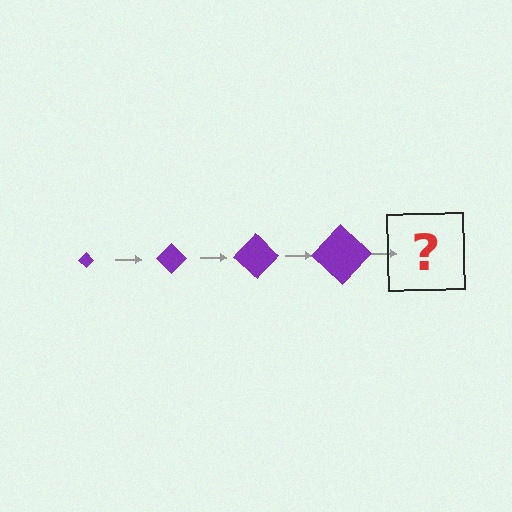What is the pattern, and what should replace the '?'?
The pattern is that the diamond gets progressively larger each step. The '?' should be a purple diamond, larger than the previous one.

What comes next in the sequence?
The next element should be a purple diamond, larger than the previous one.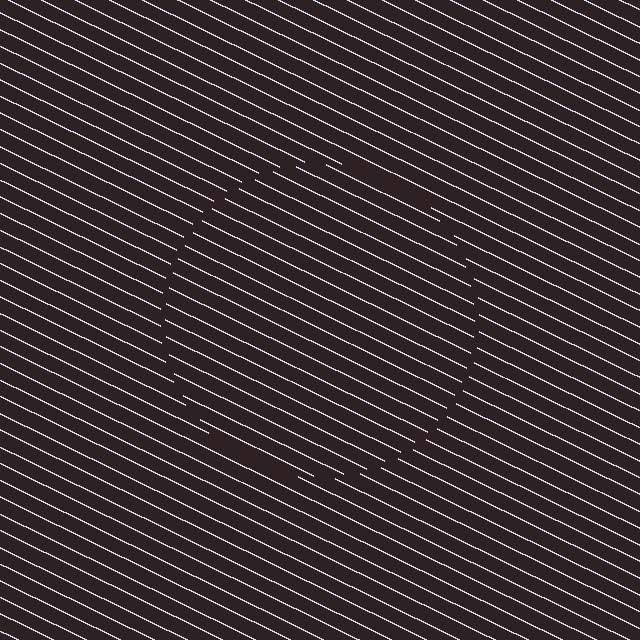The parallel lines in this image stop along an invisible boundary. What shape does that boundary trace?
An illusory circle. The interior of the shape contains the same grating, shifted by half a period — the contour is defined by the phase discontinuity where line-ends from the inner and outer gratings abut.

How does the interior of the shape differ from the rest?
The interior of the shape contains the same grating, shifted by half a period — the contour is defined by the phase discontinuity where line-ends from the inner and outer gratings abut.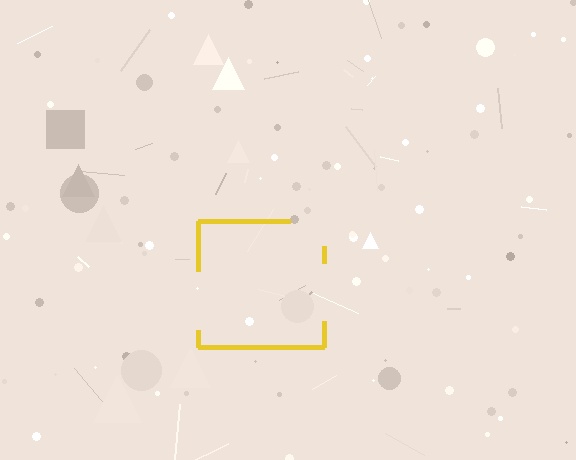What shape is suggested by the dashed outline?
The dashed outline suggests a square.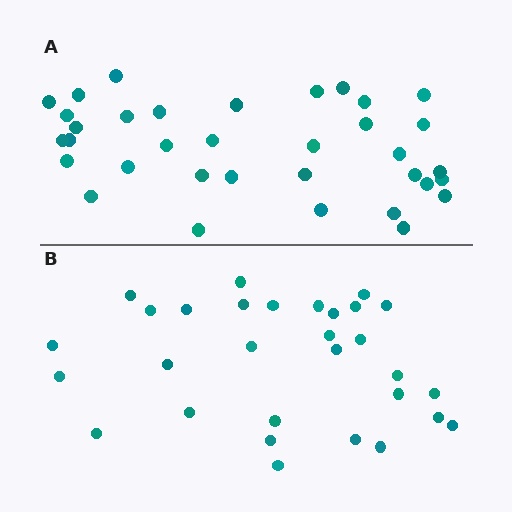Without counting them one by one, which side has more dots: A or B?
Region A (the top region) has more dots.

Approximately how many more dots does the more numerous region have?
Region A has about 5 more dots than region B.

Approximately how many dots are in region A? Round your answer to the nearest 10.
About 40 dots. (The exact count is 35, which rounds to 40.)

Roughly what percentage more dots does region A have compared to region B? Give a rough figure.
About 15% more.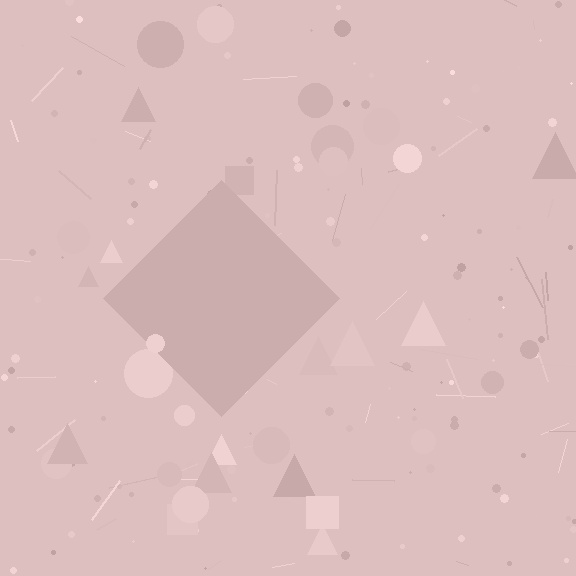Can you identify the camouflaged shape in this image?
The camouflaged shape is a diamond.